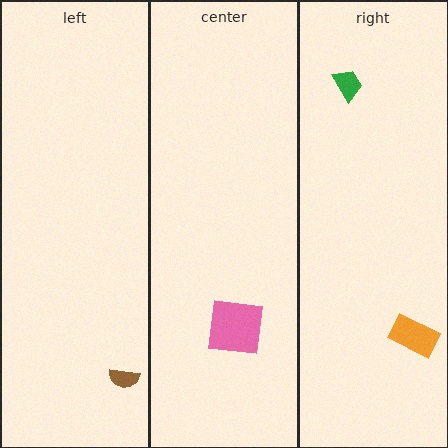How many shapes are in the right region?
2.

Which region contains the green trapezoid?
The right region.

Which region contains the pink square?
The center region.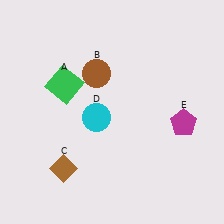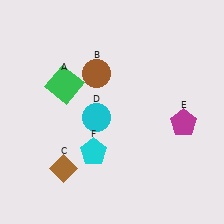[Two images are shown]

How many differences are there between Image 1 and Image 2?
There is 1 difference between the two images.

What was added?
A cyan pentagon (F) was added in Image 2.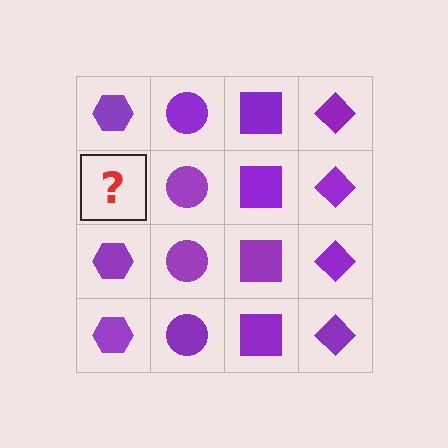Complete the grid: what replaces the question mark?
The question mark should be replaced with a purple hexagon.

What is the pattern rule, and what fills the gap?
The rule is that each column has a consistent shape. The gap should be filled with a purple hexagon.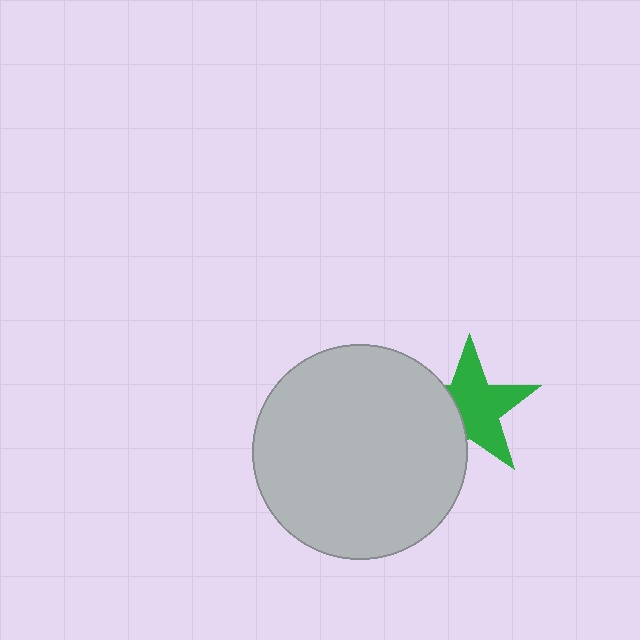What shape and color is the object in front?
The object in front is a light gray circle.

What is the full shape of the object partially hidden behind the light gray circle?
The partially hidden object is a green star.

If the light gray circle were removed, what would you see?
You would see the complete green star.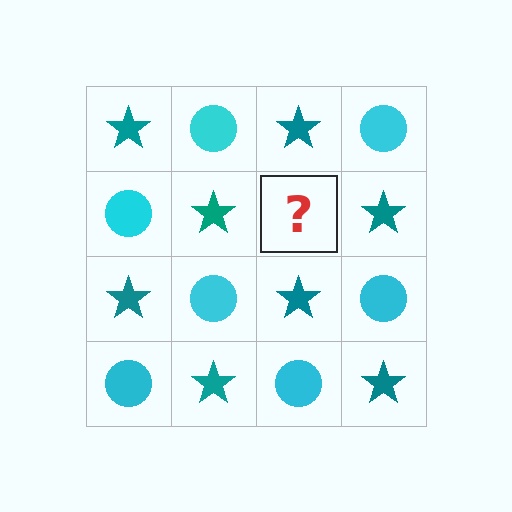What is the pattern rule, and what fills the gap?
The rule is that it alternates teal star and cyan circle in a checkerboard pattern. The gap should be filled with a cyan circle.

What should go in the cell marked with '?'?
The missing cell should contain a cyan circle.